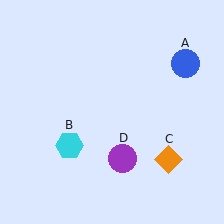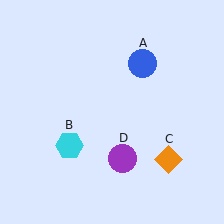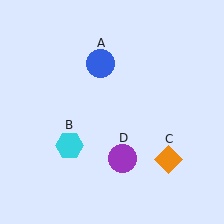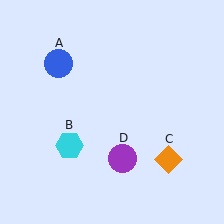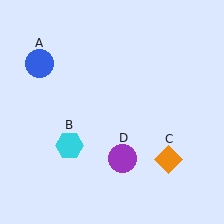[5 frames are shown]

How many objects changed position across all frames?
1 object changed position: blue circle (object A).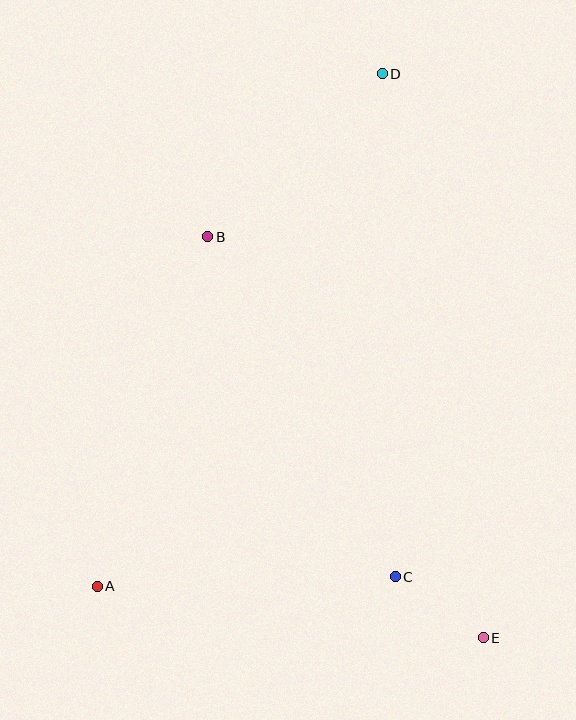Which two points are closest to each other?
Points C and E are closest to each other.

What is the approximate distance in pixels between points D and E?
The distance between D and E is approximately 573 pixels.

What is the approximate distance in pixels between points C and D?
The distance between C and D is approximately 503 pixels.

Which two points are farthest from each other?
Points A and D are farthest from each other.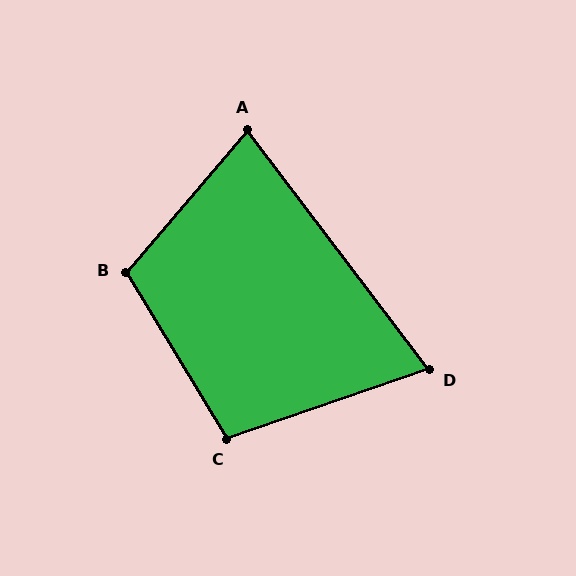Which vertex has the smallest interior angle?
D, at approximately 72 degrees.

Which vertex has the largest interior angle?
B, at approximately 108 degrees.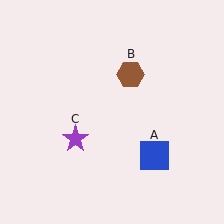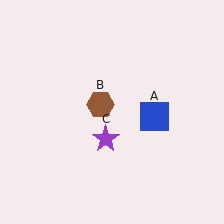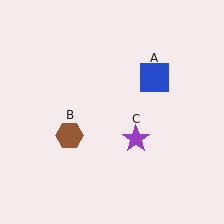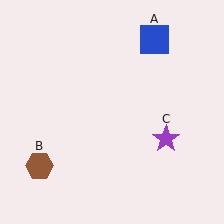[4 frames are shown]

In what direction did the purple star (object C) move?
The purple star (object C) moved right.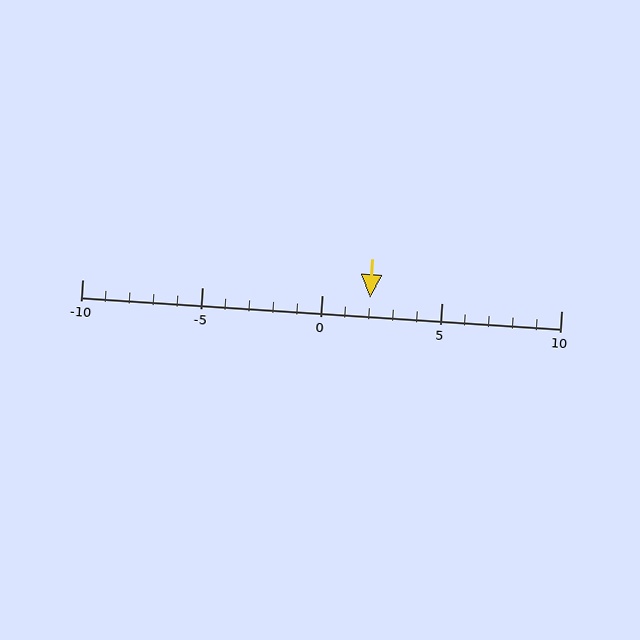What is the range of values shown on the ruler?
The ruler shows values from -10 to 10.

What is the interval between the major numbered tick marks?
The major tick marks are spaced 5 units apart.